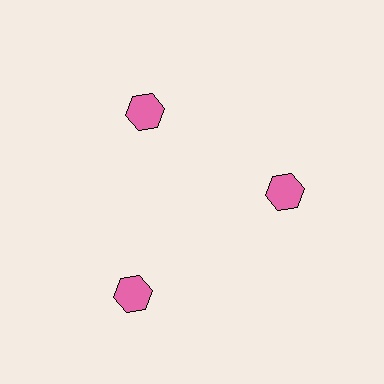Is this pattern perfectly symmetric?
No. The 3 pink hexagons are arranged in a ring, but one element near the 7 o'clock position is pushed outward from the center, breaking the 3-fold rotational symmetry.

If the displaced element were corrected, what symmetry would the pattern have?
It would have 3-fold rotational symmetry — the pattern would map onto itself every 120 degrees.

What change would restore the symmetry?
The symmetry would be restored by moving it inward, back onto the ring so that all 3 hexagons sit at equal angles and equal distance from the center.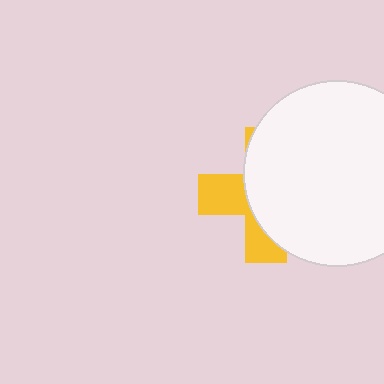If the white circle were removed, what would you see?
You would see the complete yellow cross.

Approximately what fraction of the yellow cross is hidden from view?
Roughly 65% of the yellow cross is hidden behind the white circle.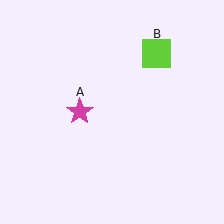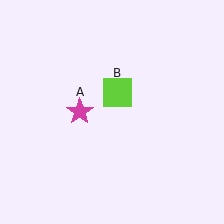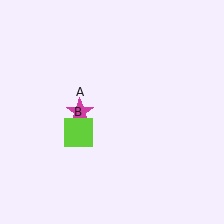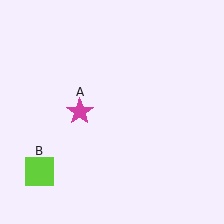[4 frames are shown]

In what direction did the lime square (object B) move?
The lime square (object B) moved down and to the left.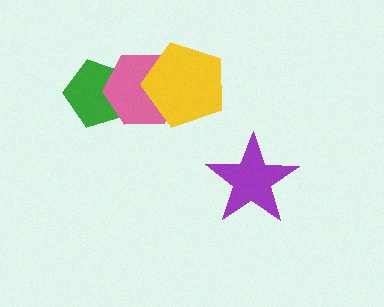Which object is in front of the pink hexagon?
The yellow pentagon is in front of the pink hexagon.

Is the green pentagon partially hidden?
Yes, it is partially covered by another shape.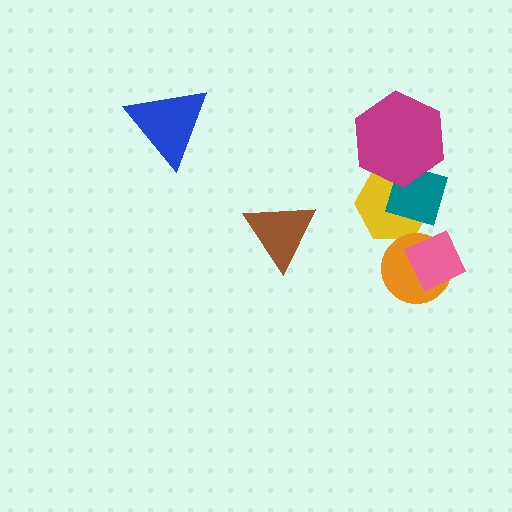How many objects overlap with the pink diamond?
1 object overlaps with the pink diamond.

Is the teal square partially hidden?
Yes, it is partially covered by another shape.